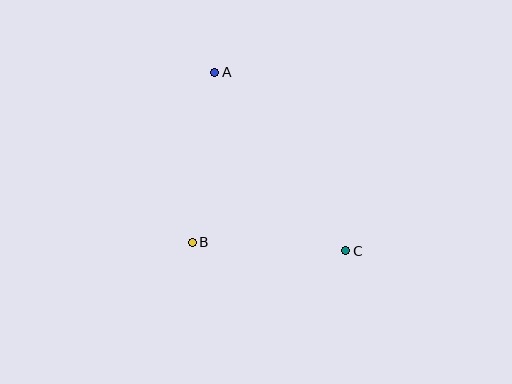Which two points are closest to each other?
Points B and C are closest to each other.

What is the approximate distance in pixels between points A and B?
The distance between A and B is approximately 172 pixels.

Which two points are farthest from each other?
Points A and C are farthest from each other.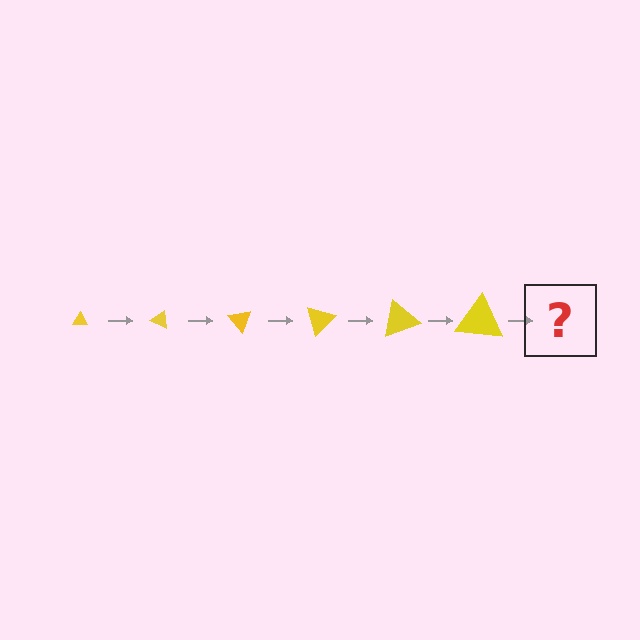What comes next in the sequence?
The next element should be a triangle, larger than the previous one and rotated 150 degrees from the start.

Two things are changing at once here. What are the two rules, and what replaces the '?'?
The two rules are that the triangle grows larger each step and it rotates 25 degrees each step. The '?' should be a triangle, larger than the previous one and rotated 150 degrees from the start.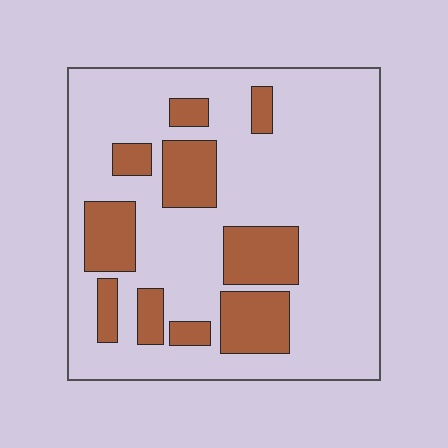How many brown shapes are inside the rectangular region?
10.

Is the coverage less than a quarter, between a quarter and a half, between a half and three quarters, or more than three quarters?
Less than a quarter.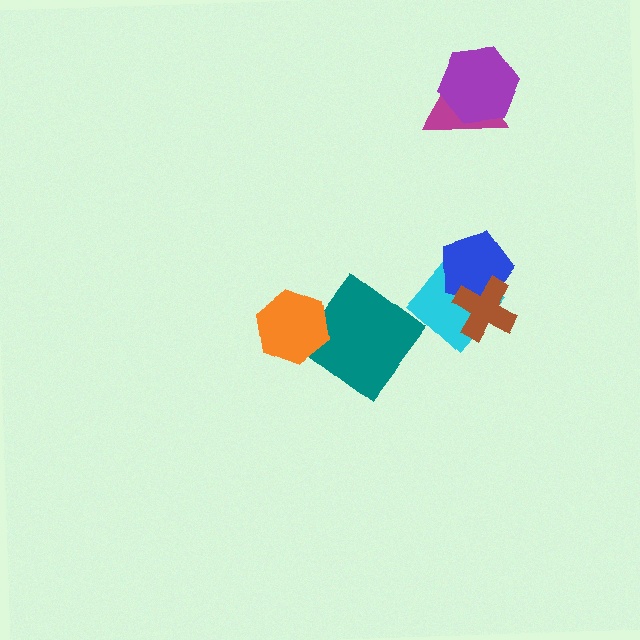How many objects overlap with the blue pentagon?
2 objects overlap with the blue pentagon.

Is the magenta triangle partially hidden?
Yes, it is partially covered by another shape.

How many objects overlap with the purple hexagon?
1 object overlaps with the purple hexagon.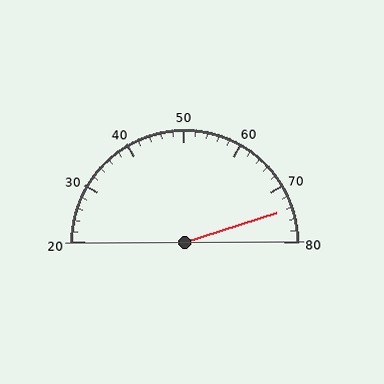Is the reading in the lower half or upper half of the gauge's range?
The reading is in the upper half of the range (20 to 80).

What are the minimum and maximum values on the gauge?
The gauge ranges from 20 to 80.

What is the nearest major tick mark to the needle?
The nearest major tick mark is 70.